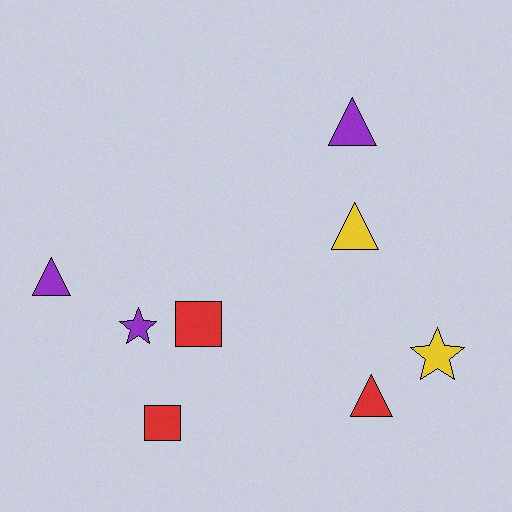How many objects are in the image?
There are 8 objects.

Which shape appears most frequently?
Triangle, with 4 objects.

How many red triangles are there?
There is 1 red triangle.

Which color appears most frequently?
Red, with 3 objects.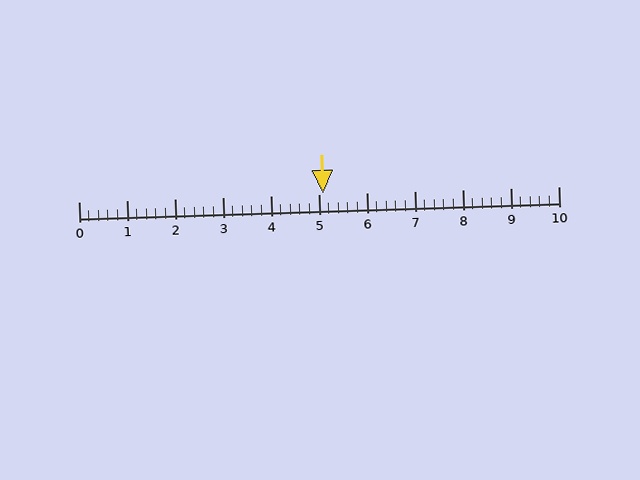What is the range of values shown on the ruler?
The ruler shows values from 0 to 10.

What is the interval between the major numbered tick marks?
The major tick marks are spaced 1 units apart.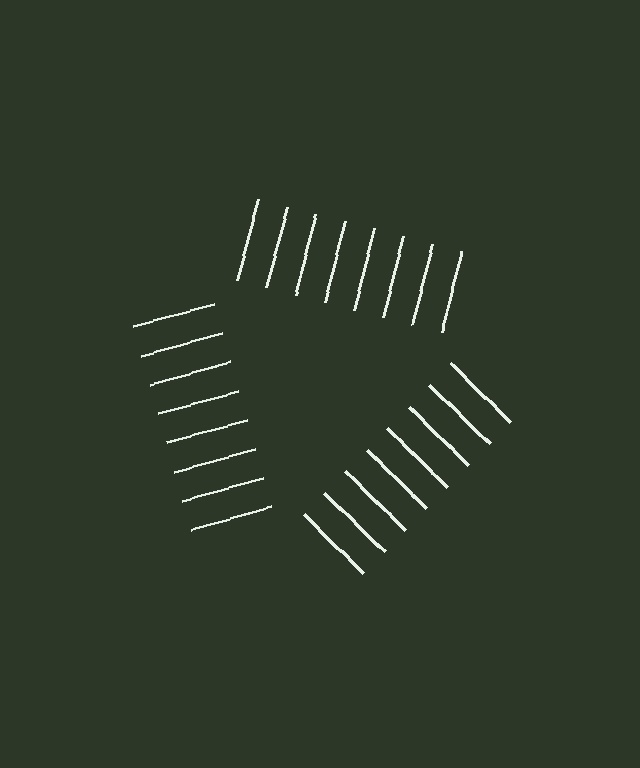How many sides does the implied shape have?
3 sides — the line-ends trace a triangle.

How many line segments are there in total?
24 — 8 along each of the 3 edges.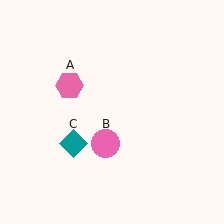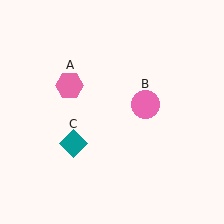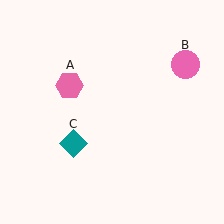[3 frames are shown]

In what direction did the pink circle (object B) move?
The pink circle (object B) moved up and to the right.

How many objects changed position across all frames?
1 object changed position: pink circle (object B).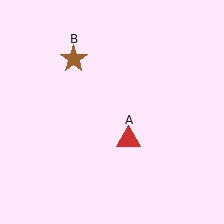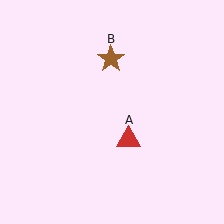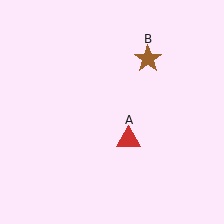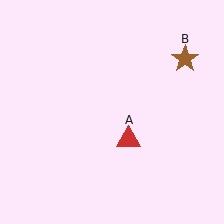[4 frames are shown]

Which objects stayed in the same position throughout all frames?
Red triangle (object A) remained stationary.